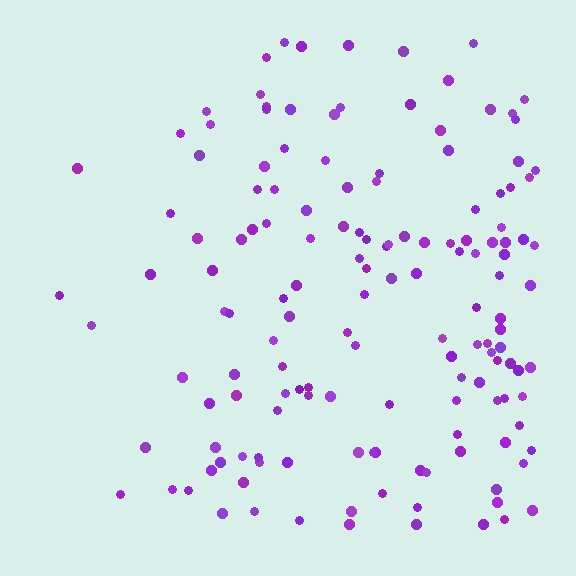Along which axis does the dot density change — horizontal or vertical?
Horizontal.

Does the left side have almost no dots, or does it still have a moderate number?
Still a moderate number, just noticeably fewer than the right.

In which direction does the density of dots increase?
From left to right, with the right side densest.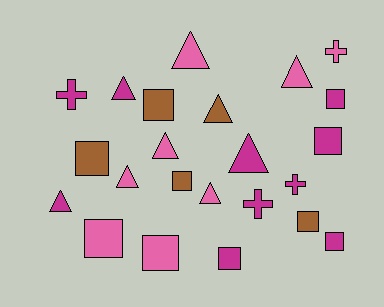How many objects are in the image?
There are 23 objects.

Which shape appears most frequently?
Square, with 10 objects.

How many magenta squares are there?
There are 4 magenta squares.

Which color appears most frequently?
Magenta, with 10 objects.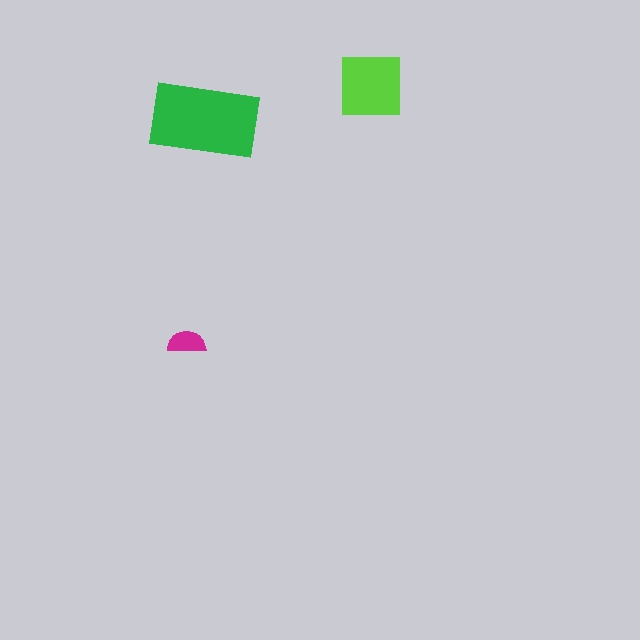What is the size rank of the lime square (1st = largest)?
2nd.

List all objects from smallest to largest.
The magenta semicircle, the lime square, the green rectangle.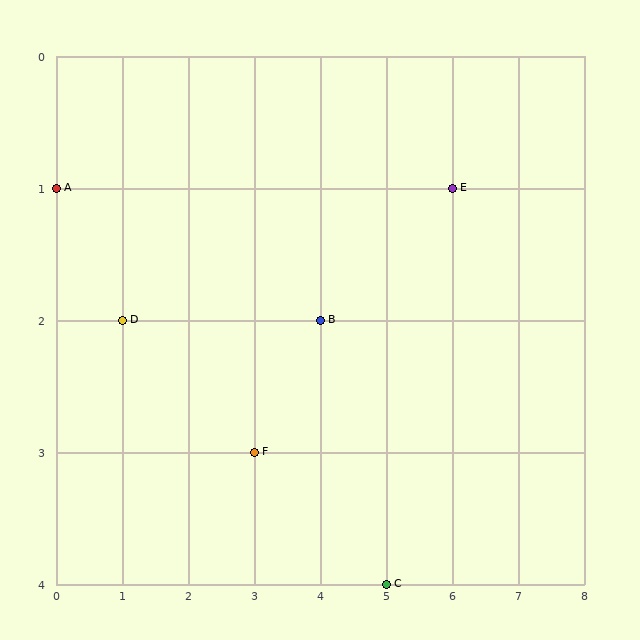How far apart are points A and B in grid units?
Points A and B are 4 columns and 1 row apart (about 4.1 grid units diagonally).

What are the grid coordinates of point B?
Point B is at grid coordinates (4, 2).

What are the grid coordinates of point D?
Point D is at grid coordinates (1, 2).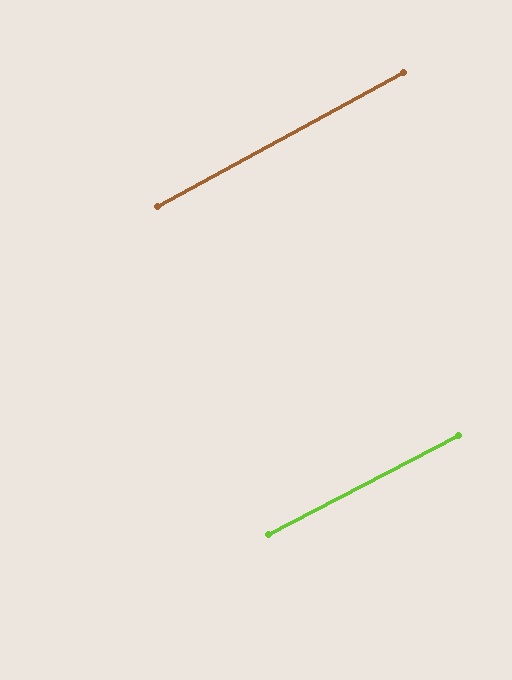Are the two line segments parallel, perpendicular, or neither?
Parallel — their directions differ by only 1.1°.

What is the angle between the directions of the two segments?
Approximately 1 degree.